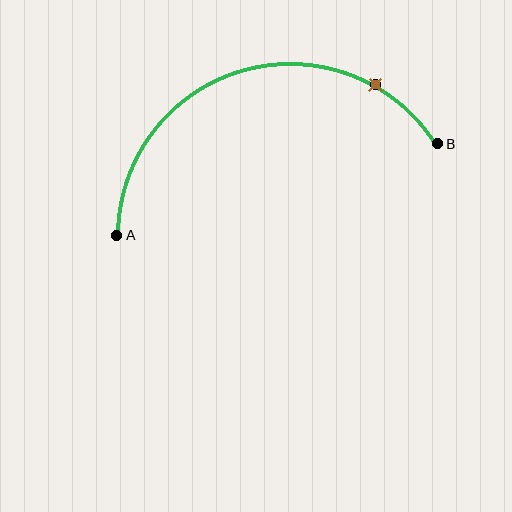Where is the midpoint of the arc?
The arc midpoint is the point on the curve farthest from the straight line joining A and B. It sits above that line.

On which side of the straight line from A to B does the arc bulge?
The arc bulges above the straight line connecting A and B.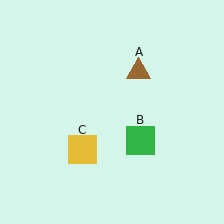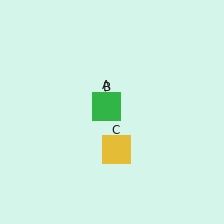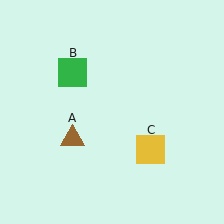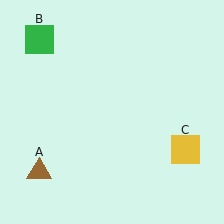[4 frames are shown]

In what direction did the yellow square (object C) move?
The yellow square (object C) moved right.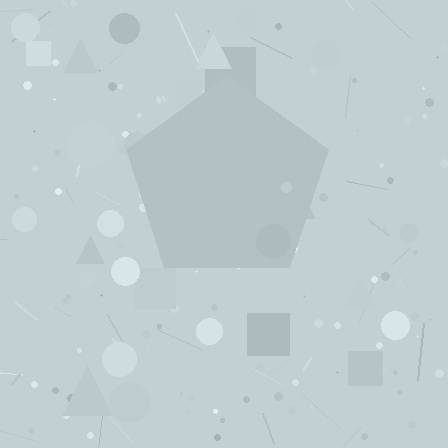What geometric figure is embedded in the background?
A pentagon is embedded in the background.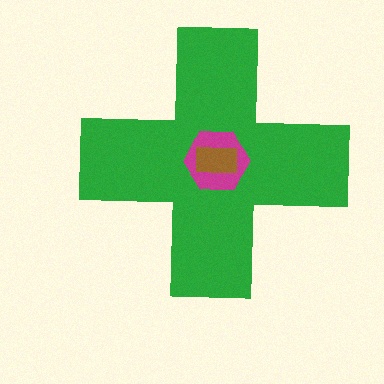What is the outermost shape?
The green cross.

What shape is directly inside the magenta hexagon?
The brown rectangle.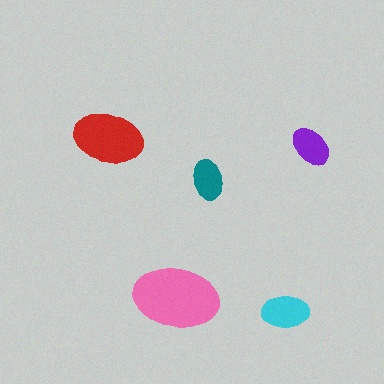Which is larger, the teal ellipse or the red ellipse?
The red one.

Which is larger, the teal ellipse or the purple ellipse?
The purple one.